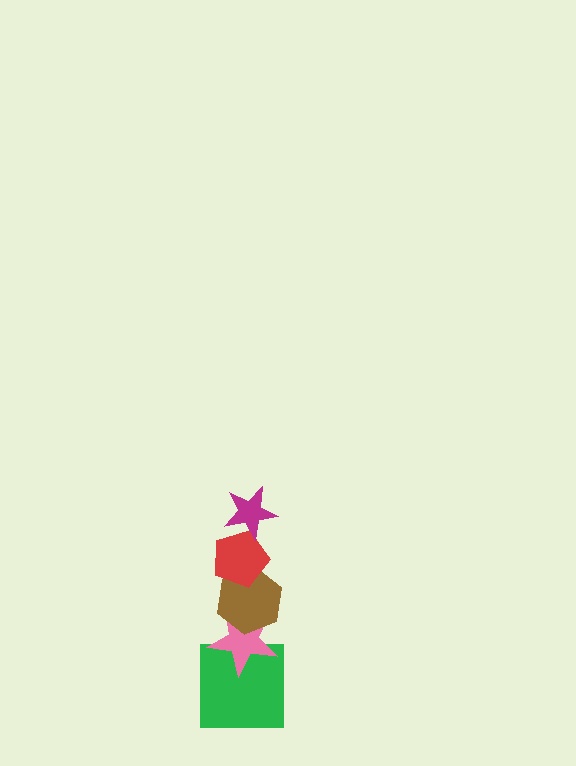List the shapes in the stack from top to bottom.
From top to bottom: the magenta star, the red pentagon, the brown hexagon, the pink star, the green square.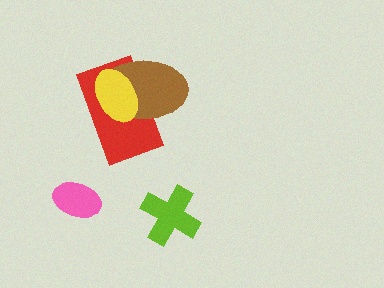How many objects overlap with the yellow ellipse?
2 objects overlap with the yellow ellipse.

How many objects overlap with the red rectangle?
2 objects overlap with the red rectangle.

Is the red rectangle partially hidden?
Yes, it is partially covered by another shape.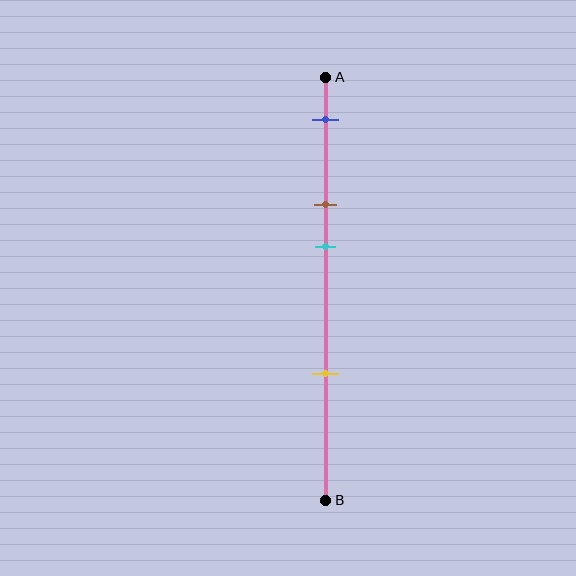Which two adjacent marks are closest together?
The brown and cyan marks are the closest adjacent pair.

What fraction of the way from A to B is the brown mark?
The brown mark is approximately 30% (0.3) of the way from A to B.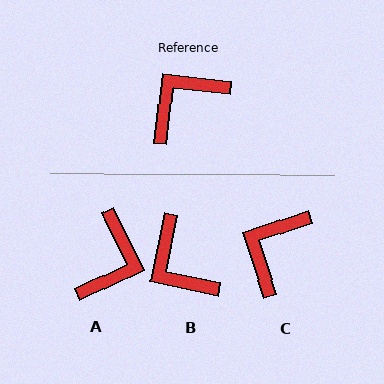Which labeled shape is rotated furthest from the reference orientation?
A, about 148 degrees away.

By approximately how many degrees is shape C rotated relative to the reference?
Approximately 25 degrees counter-clockwise.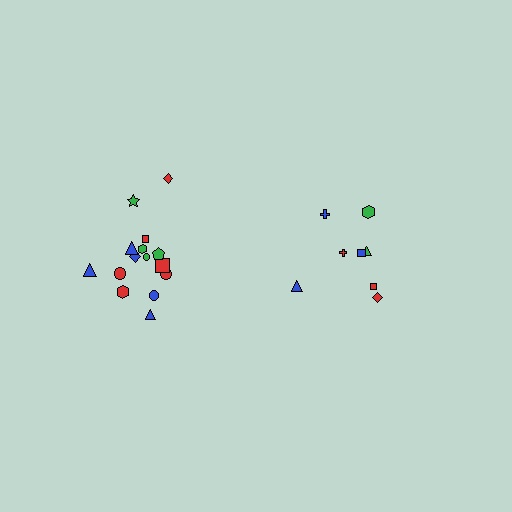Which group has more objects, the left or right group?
The left group.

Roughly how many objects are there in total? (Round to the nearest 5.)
Roughly 25 objects in total.